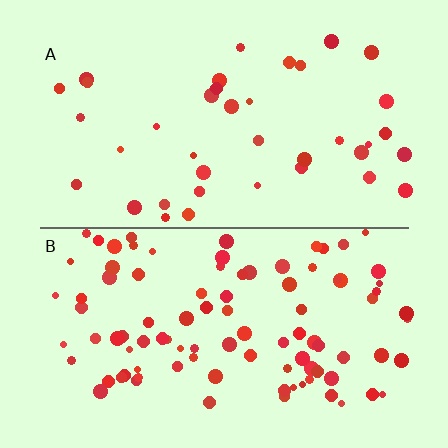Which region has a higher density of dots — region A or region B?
B (the bottom).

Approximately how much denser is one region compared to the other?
Approximately 2.5× — region B over region A.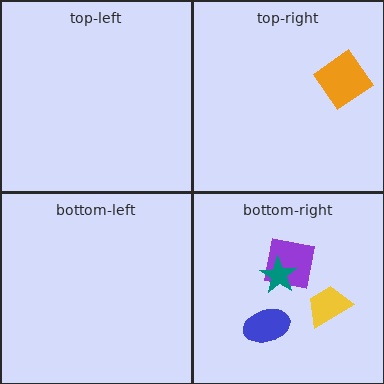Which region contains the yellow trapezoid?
The bottom-right region.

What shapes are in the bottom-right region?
The blue ellipse, the purple square, the teal star, the yellow trapezoid.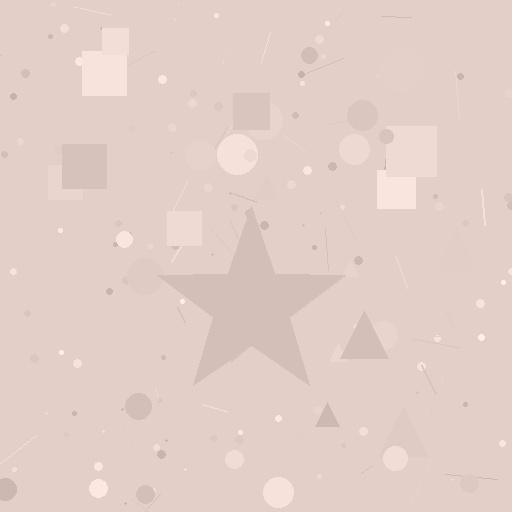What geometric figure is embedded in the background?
A star is embedded in the background.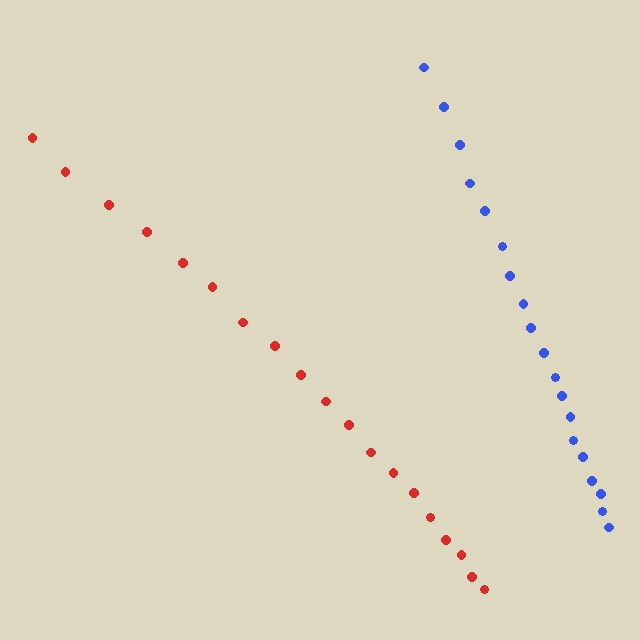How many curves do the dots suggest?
There are 2 distinct paths.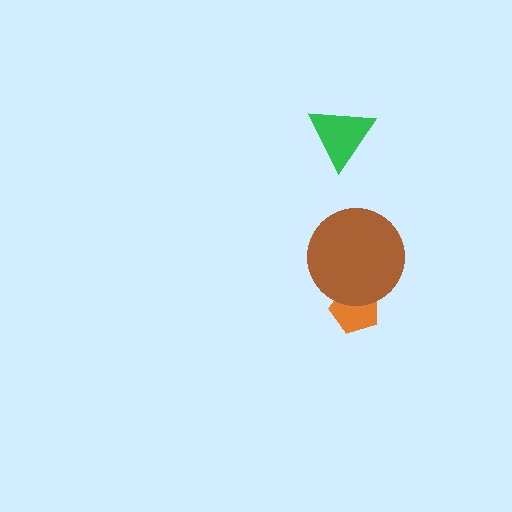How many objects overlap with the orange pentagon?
1 object overlaps with the orange pentagon.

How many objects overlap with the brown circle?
1 object overlaps with the brown circle.